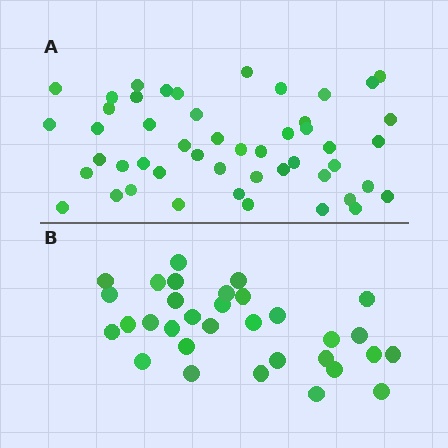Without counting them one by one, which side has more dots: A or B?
Region A (the top region) has more dots.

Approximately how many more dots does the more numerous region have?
Region A has approximately 15 more dots than region B.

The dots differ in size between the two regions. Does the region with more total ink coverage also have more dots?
No. Region B has more total ink coverage because its dots are larger, but region A actually contains more individual dots. Total area can be misleading — the number of items is what matters here.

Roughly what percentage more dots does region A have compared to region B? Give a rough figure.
About 55% more.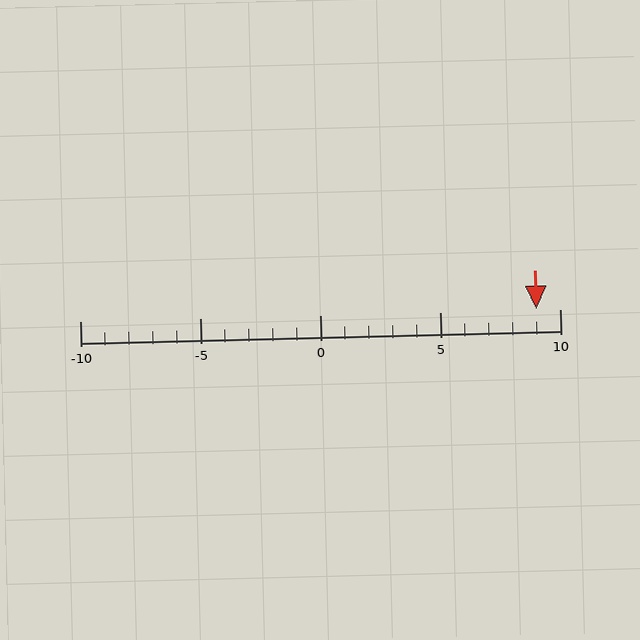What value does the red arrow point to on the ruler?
The red arrow points to approximately 9.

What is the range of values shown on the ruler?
The ruler shows values from -10 to 10.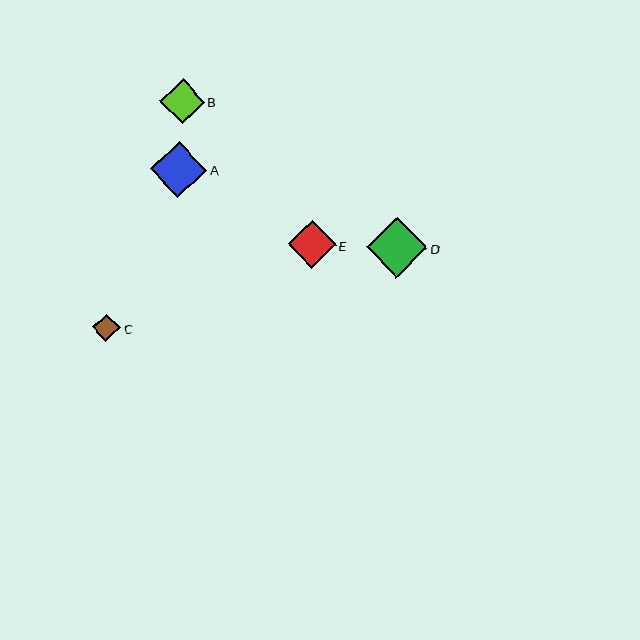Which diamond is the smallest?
Diamond C is the smallest with a size of approximately 28 pixels.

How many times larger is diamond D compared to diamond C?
Diamond D is approximately 2.2 times the size of diamond C.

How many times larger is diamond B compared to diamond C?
Diamond B is approximately 1.6 times the size of diamond C.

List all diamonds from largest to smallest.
From largest to smallest: D, A, E, B, C.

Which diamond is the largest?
Diamond D is the largest with a size of approximately 60 pixels.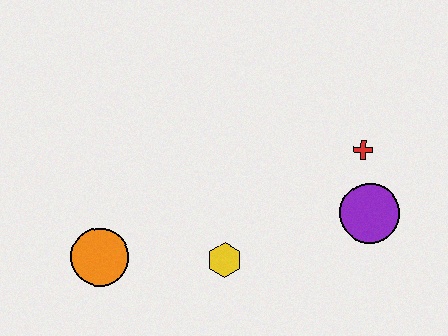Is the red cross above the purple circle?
Yes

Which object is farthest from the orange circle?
The red cross is farthest from the orange circle.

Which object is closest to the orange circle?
The yellow hexagon is closest to the orange circle.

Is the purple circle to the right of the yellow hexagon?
Yes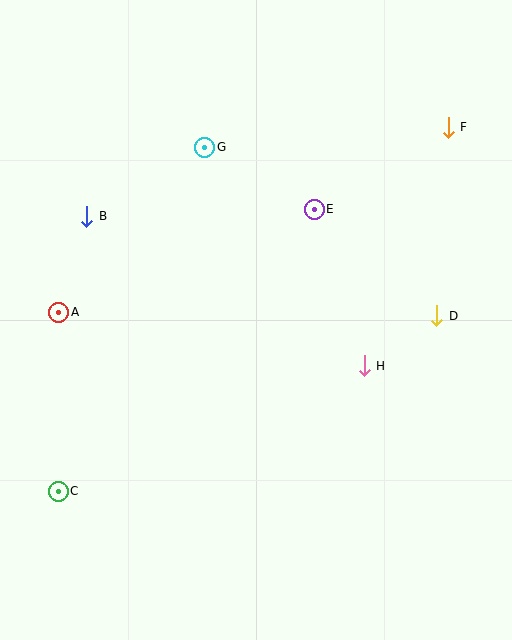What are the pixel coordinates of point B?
Point B is at (87, 216).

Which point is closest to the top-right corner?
Point F is closest to the top-right corner.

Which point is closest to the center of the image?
Point H at (364, 366) is closest to the center.